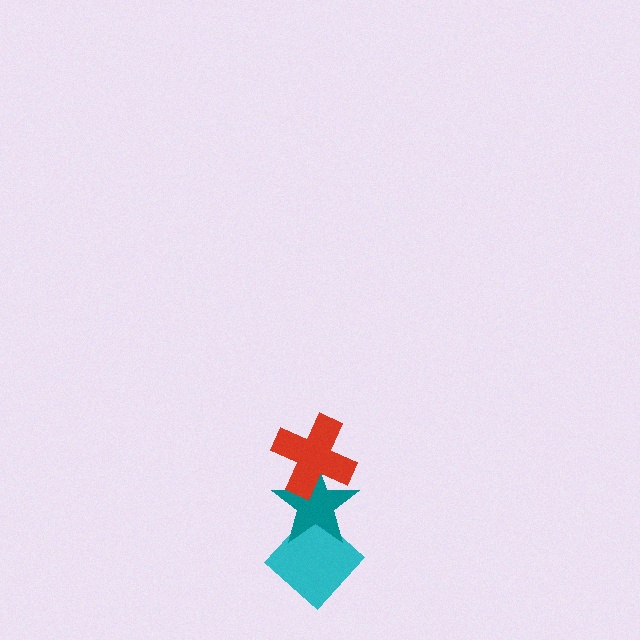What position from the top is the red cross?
The red cross is 1st from the top.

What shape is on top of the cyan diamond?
The teal star is on top of the cyan diamond.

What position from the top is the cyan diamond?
The cyan diamond is 3rd from the top.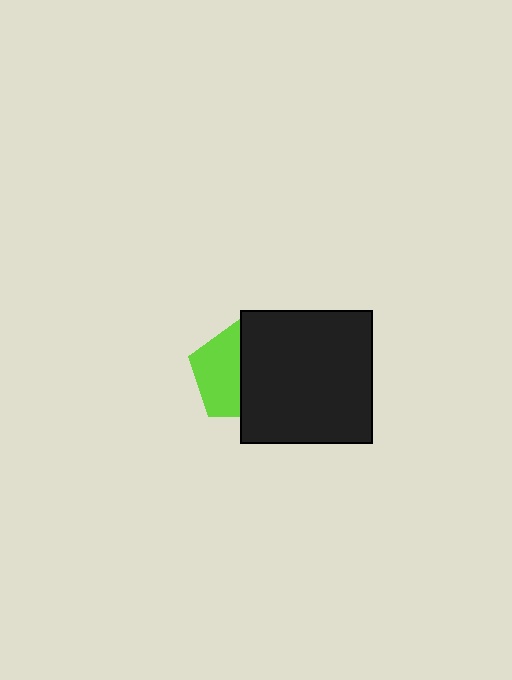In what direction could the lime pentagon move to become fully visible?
The lime pentagon could move left. That would shift it out from behind the black square entirely.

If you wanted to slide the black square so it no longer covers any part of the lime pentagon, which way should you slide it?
Slide it right — that is the most direct way to separate the two shapes.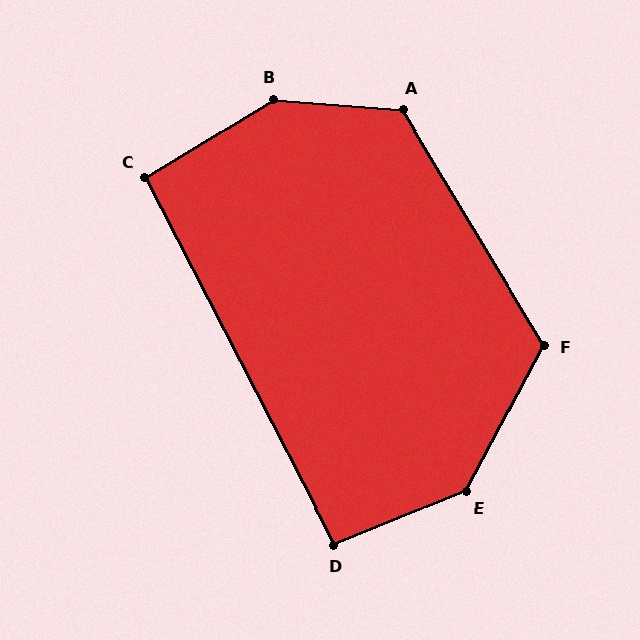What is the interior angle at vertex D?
Approximately 95 degrees (obtuse).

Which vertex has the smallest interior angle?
C, at approximately 94 degrees.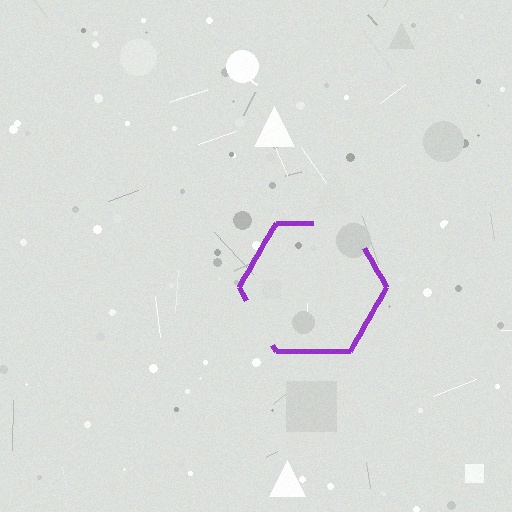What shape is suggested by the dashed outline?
The dashed outline suggests a hexagon.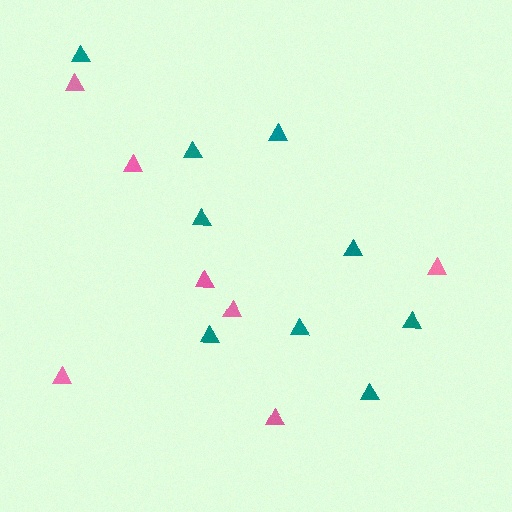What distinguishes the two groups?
There are 2 groups: one group of pink triangles (7) and one group of teal triangles (9).